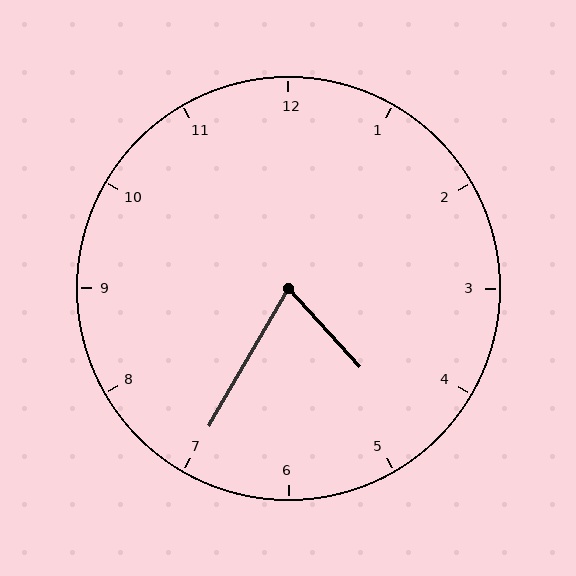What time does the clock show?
4:35.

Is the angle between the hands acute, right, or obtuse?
It is acute.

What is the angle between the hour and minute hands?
Approximately 72 degrees.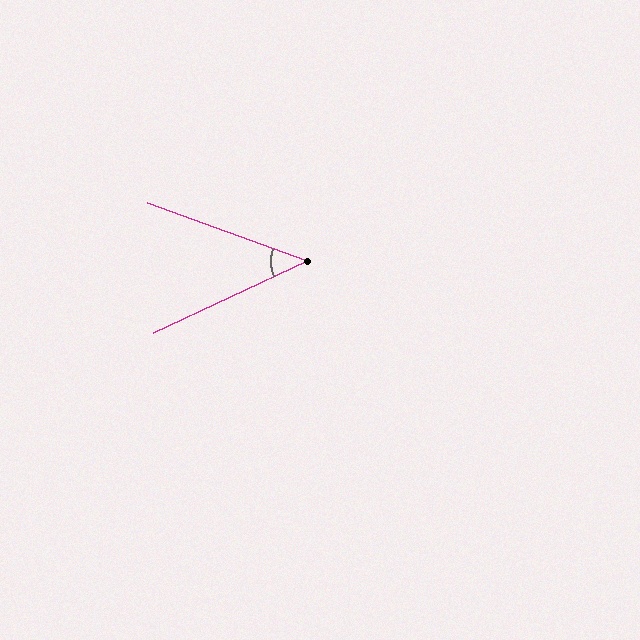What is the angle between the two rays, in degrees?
Approximately 45 degrees.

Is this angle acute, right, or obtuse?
It is acute.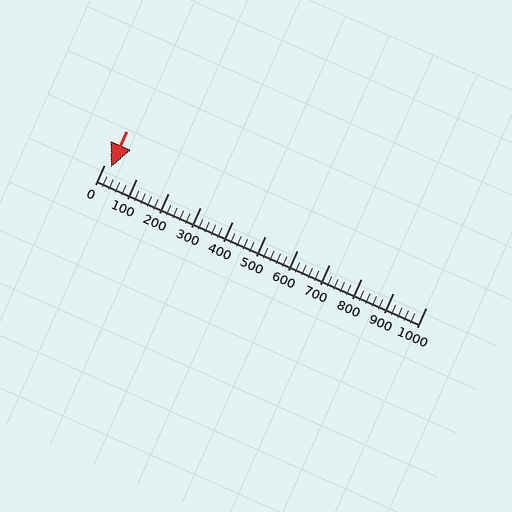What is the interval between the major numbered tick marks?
The major tick marks are spaced 100 units apart.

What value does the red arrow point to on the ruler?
The red arrow points to approximately 23.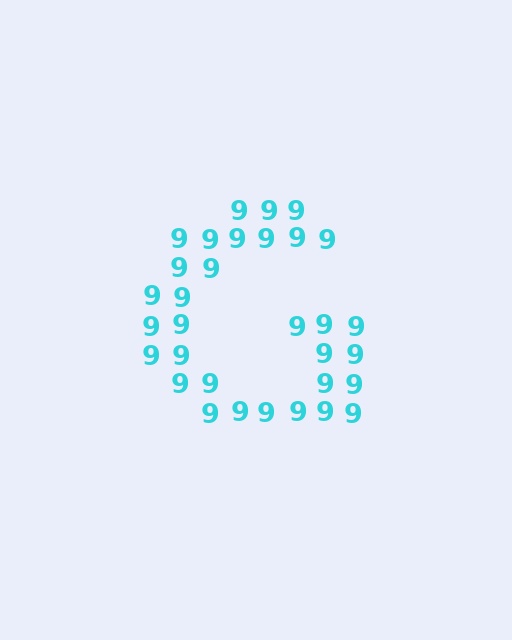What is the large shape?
The large shape is the letter G.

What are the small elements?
The small elements are digit 9's.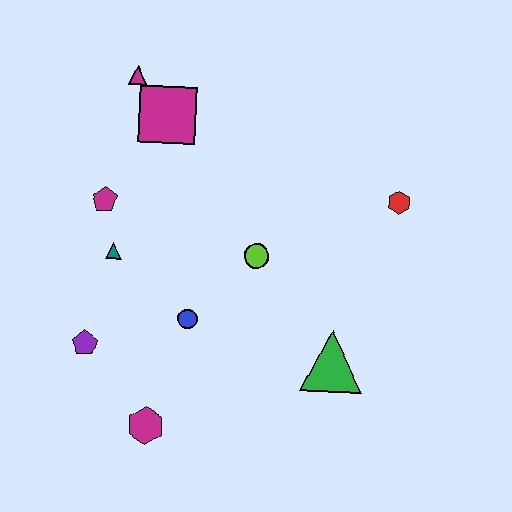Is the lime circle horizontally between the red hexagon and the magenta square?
Yes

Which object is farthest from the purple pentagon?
The red hexagon is farthest from the purple pentagon.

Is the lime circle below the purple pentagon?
No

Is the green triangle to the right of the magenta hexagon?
Yes